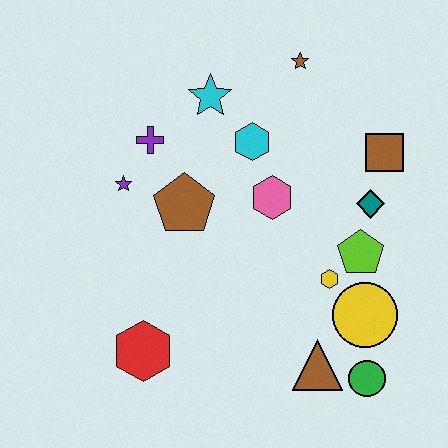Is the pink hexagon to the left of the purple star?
No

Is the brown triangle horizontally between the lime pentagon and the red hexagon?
Yes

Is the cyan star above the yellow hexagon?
Yes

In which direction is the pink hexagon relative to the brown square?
The pink hexagon is to the left of the brown square.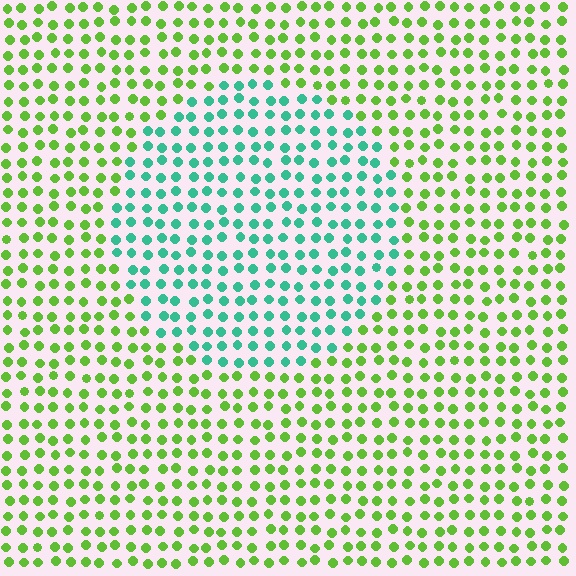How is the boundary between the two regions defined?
The boundary is defined purely by a slight shift in hue (about 60 degrees). Spacing, size, and orientation are identical on both sides.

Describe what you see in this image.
The image is filled with small lime elements in a uniform arrangement. A circle-shaped region is visible where the elements are tinted to a slightly different hue, forming a subtle color boundary.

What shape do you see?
I see a circle.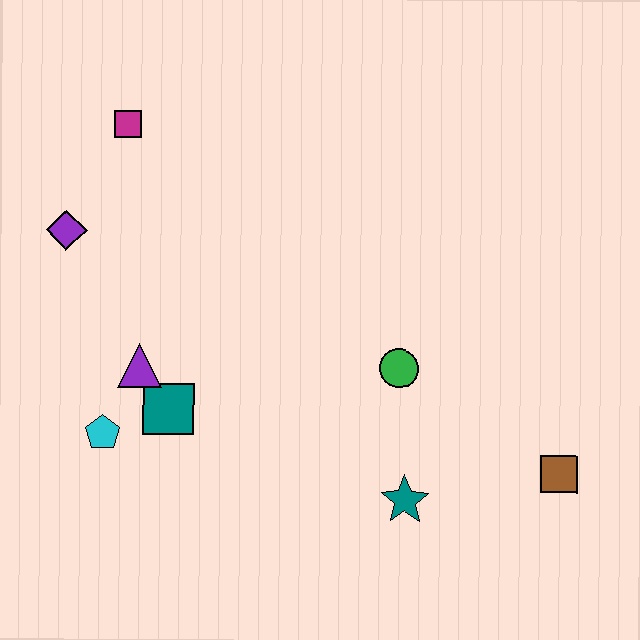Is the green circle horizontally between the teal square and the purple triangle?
No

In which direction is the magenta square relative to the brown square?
The magenta square is to the left of the brown square.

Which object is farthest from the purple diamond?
The brown square is farthest from the purple diamond.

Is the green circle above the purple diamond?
No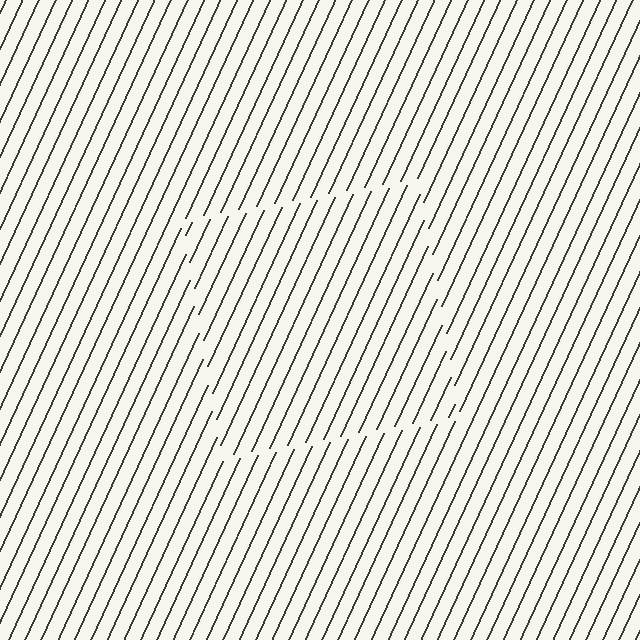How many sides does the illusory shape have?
4 sides — the line-ends trace a square.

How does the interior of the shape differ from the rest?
The interior of the shape contains the same grating, shifted by half a period — the contour is defined by the phase discontinuity where line-ends from the inner and outer gratings abut.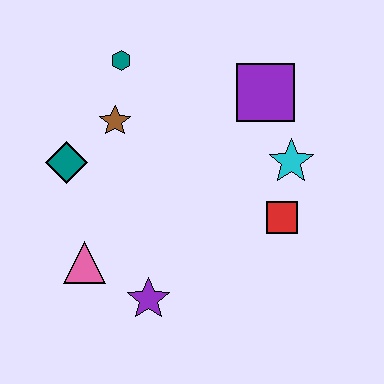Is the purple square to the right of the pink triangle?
Yes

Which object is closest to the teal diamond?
The brown star is closest to the teal diamond.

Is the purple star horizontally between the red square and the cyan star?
No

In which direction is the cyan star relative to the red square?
The cyan star is above the red square.